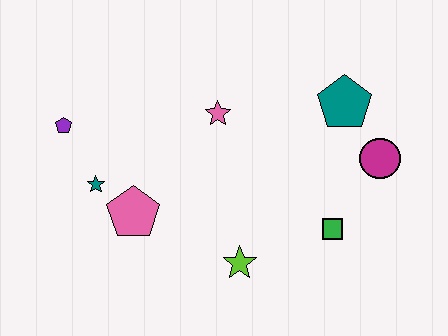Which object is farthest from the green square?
The purple pentagon is farthest from the green square.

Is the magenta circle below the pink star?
Yes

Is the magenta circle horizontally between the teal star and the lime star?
No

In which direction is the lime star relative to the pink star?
The lime star is below the pink star.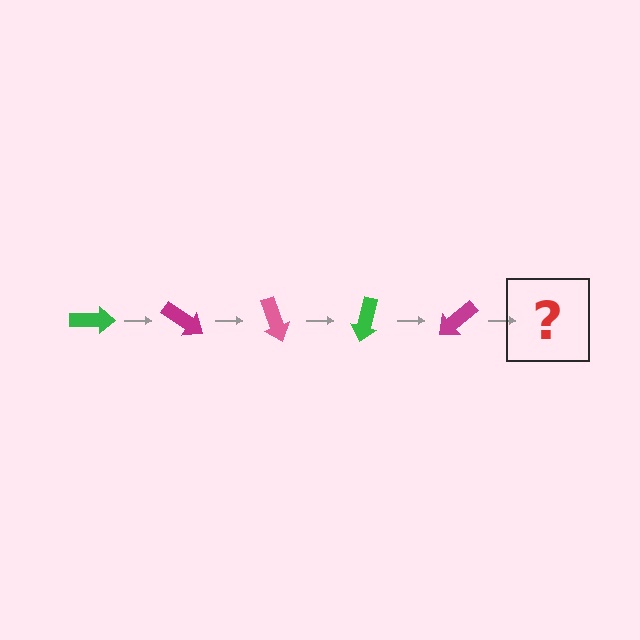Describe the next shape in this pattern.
It should be a pink arrow, rotated 175 degrees from the start.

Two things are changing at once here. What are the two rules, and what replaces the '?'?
The two rules are that it rotates 35 degrees each step and the color cycles through green, magenta, and pink. The '?' should be a pink arrow, rotated 175 degrees from the start.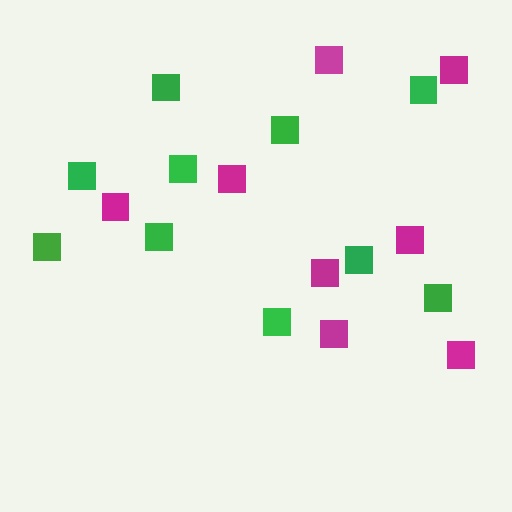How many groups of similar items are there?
There are 2 groups: one group of magenta squares (8) and one group of green squares (10).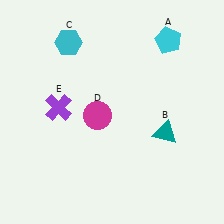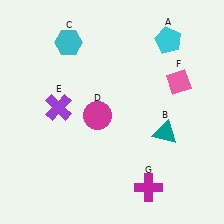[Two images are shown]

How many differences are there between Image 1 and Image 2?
There are 2 differences between the two images.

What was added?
A pink diamond (F), a magenta cross (G) were added in Image 2.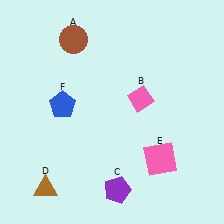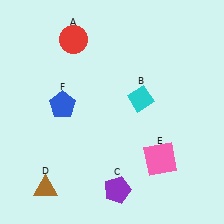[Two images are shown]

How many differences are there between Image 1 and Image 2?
There are 2 differences between the two images.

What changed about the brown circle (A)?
In Image 1, A is brown. In Image 2, it changed to red.